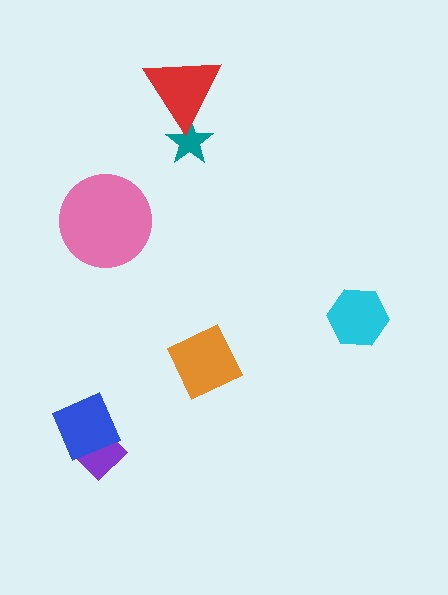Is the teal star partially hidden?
Yes, it is partially covered by another shape.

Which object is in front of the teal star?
The red triangle is in front of the teal star.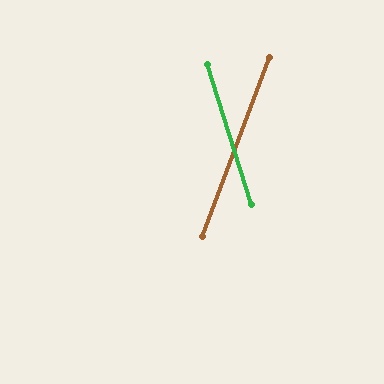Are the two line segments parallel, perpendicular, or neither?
Neither parallel nor perpendicular — they differ by about 38°.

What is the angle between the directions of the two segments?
Approximately 38 degrees.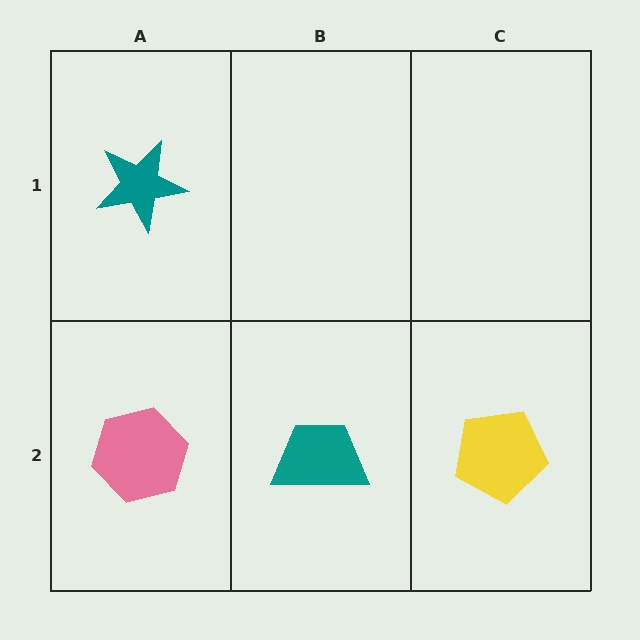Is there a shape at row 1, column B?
No, that cell is empty.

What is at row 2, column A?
A pink hexagon.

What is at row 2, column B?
A teal trapezoid.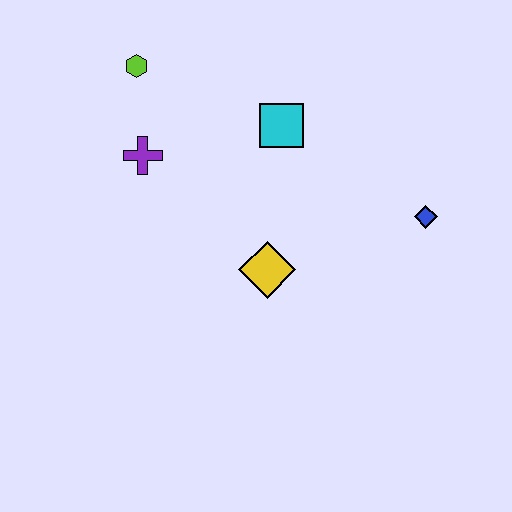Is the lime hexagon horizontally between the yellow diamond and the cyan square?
No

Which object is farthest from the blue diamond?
The lime hexagon is farthest from the blue diamond.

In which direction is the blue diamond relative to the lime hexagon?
The blue diamond is to the right of the lime hexagon.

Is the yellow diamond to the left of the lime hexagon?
No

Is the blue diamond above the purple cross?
No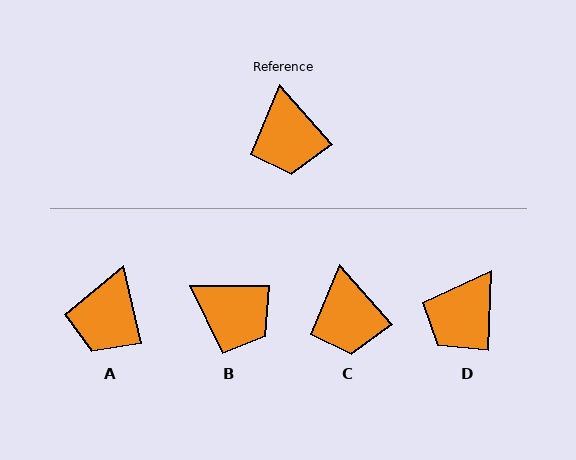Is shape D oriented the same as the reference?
No, it is off by about 43 degrees.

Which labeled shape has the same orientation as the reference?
C.